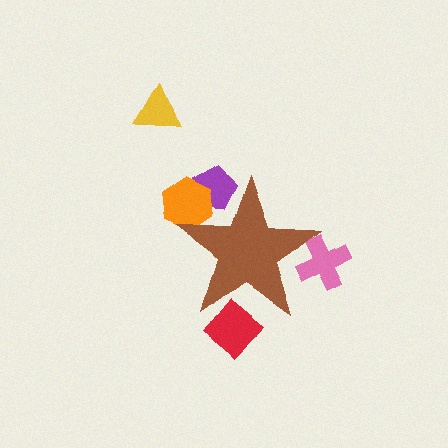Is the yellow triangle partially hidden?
No, the yellow triangle is fully visible.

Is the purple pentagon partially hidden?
Yes, the purple pentagon is partially hidden behind the brown star.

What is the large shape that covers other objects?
A brown star.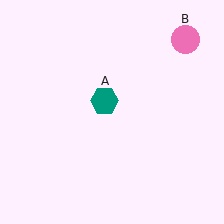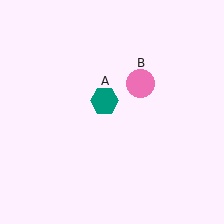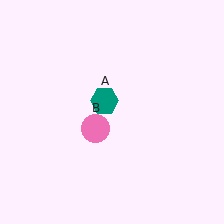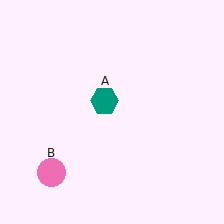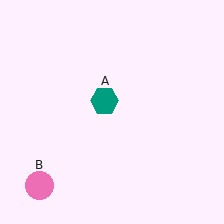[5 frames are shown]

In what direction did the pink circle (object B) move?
The pink circle (object B) moved down and to the left.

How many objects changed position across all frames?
1 object changed position: pink circle (object B).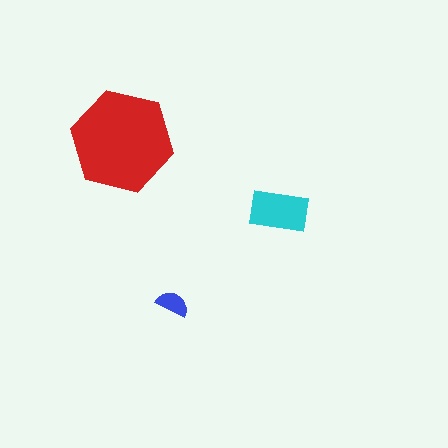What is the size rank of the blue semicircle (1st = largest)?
3rd.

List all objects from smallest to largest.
The blue semicircle, the cyan rectangle, the red hexagon.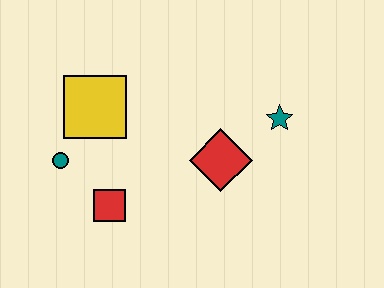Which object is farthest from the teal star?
The teal circle is farthest from the teal star.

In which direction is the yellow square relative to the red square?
The yellow square is above the red square.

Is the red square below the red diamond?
Yes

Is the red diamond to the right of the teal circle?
Yes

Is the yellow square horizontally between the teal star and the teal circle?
Yes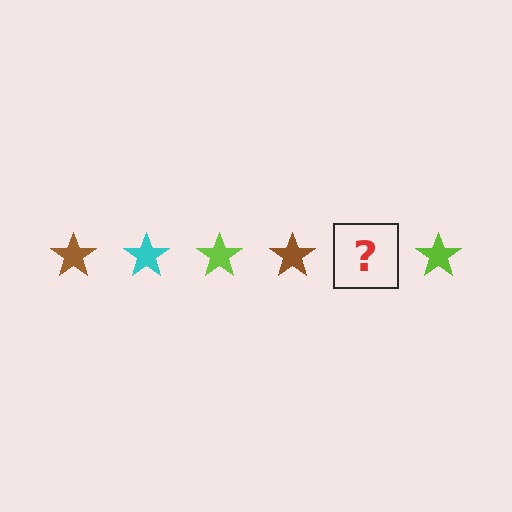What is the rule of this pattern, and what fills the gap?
The rule is that the pattern cycles through brown, cyan, lime stars. The gap should be filled with a cyan star.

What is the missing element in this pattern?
The missing element is a cyan star.